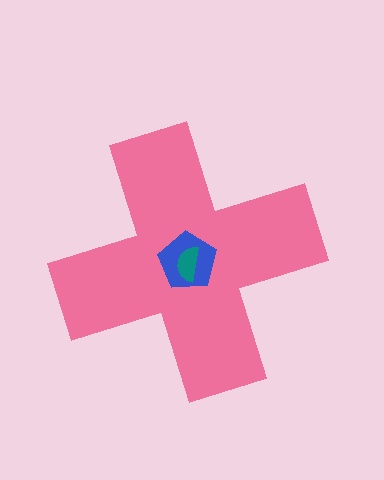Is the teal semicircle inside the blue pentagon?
Yes.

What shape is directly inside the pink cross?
The blue pentagon.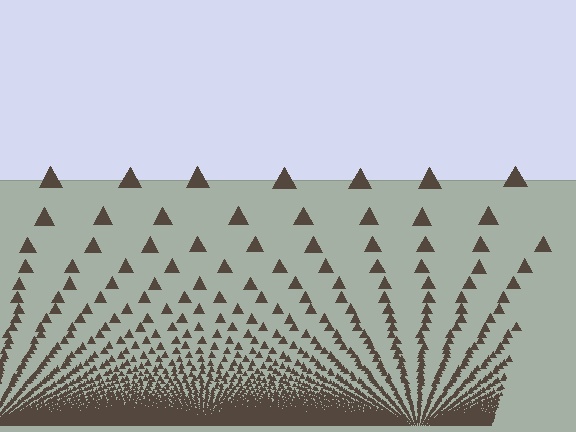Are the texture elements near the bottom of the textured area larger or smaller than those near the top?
Smaller. The gradient is inverted — elements near the bottom are smaller and denser.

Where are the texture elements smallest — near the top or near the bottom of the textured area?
Near the bottom.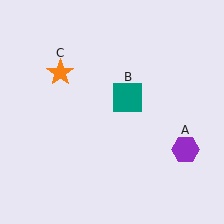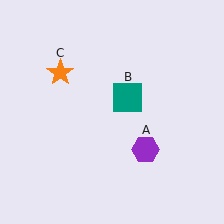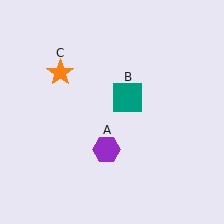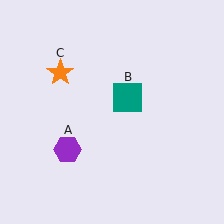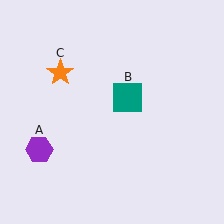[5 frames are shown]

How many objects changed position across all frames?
1 object changed position: purple hexagon (object A).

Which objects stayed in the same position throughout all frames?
Teal square (object B) and orange star (object C) remained stationary.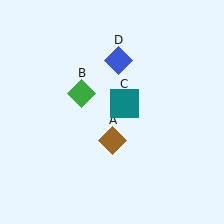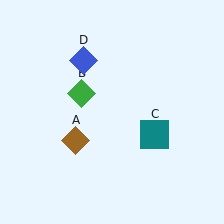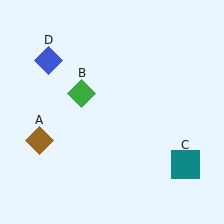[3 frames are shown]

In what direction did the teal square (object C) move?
The teal square (object C) moved down and to the right.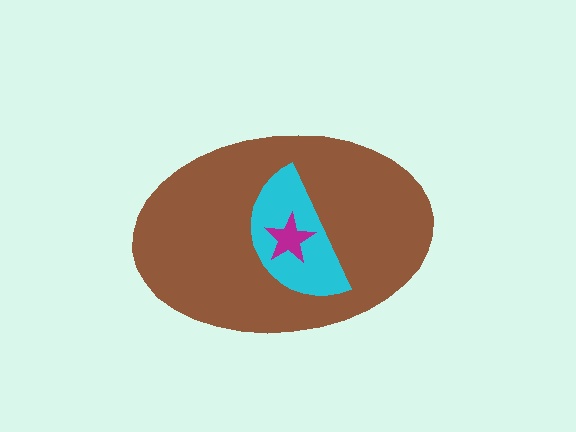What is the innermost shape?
The magenta star.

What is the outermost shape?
The brown ellipse.